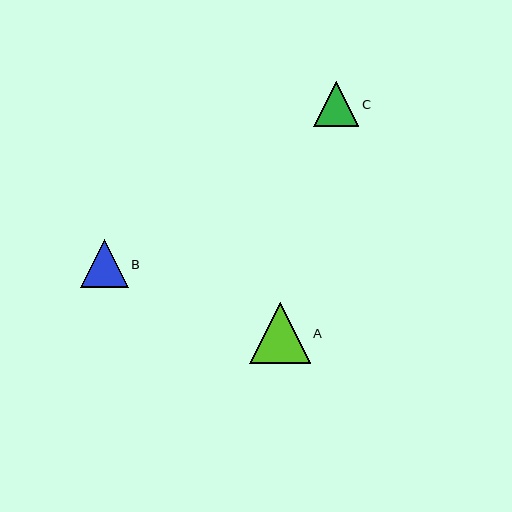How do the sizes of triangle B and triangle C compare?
Triangle B and triangle C are approximately the same size.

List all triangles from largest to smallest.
From largest to smallest: A, B, C.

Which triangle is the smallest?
Triangle C is the smallest with a size of approximately 45 pixels.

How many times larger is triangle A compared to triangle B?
Triangle A is approximately 1.3 times the size of triangle B.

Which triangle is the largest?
Triangle A is the largest with a size of approximately 61 pixels.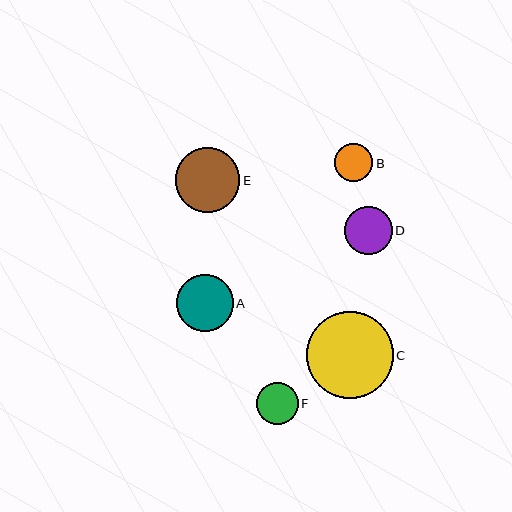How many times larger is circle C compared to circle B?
Circle C is approximately 2.3 times the size of circle B.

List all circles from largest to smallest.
From largest to smallest: C, E, A, D, F, B.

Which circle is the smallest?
Circle B is the smallest with a size of approximately 38 pixels.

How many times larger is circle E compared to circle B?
Circle E is approximately 1.7 times the size of circle B.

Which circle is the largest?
Circle C is the largest with a size of approximately 87 pixels.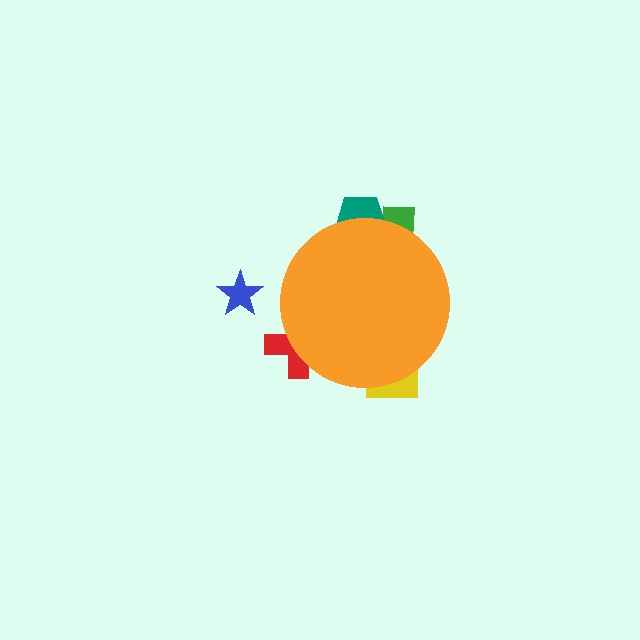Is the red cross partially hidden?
Yes, the red cross is partially hidden behind the orange circle.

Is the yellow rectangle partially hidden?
Yes, the yellow rectangle is partially hidden behind the orange circle.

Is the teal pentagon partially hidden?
Yes, the teal pentagon is partially hidden behind the orange circle.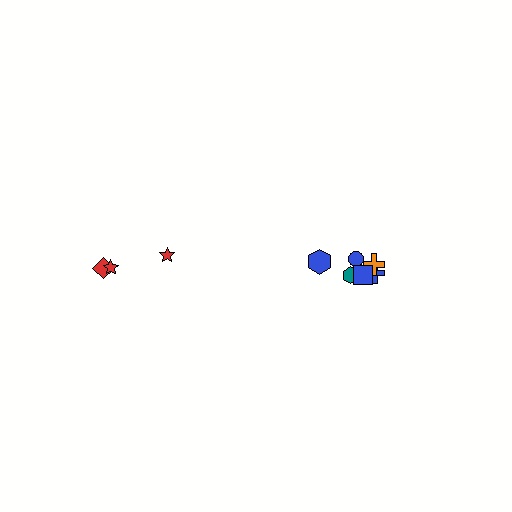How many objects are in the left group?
There are 3 objects.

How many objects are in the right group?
There are 6 objects.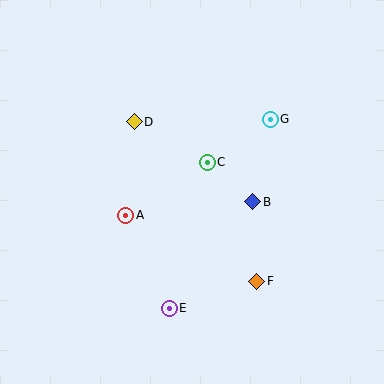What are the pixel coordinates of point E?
Point E is at (169, 308).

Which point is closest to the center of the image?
Point C at (207, 162) is closest to the center.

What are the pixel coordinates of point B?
Point B is at (253, 202).